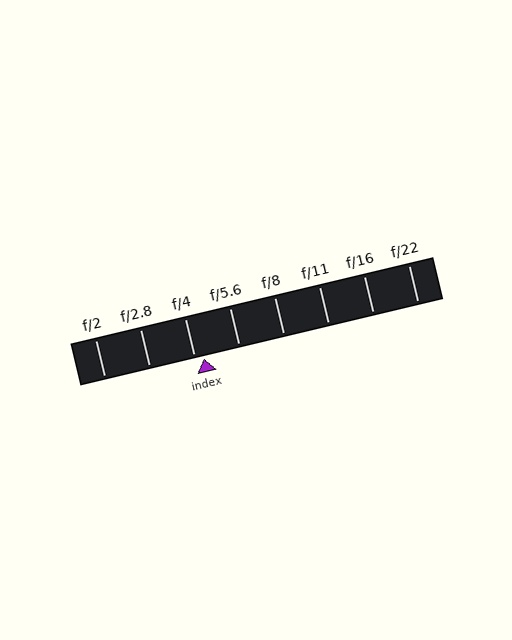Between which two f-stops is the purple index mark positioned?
The index mark is between f/4 and f/5.6.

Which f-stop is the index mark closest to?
The index mark is closest to f/4.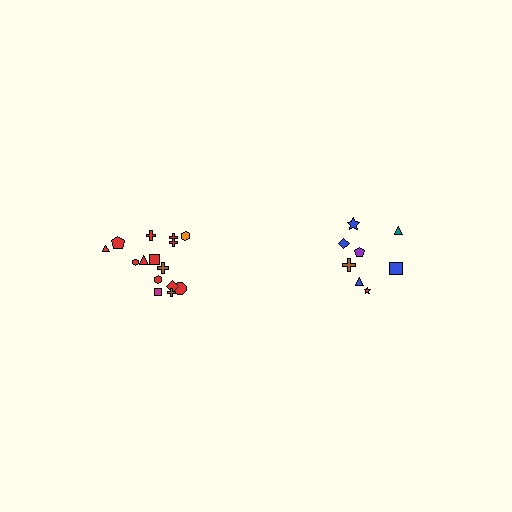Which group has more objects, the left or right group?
The left group.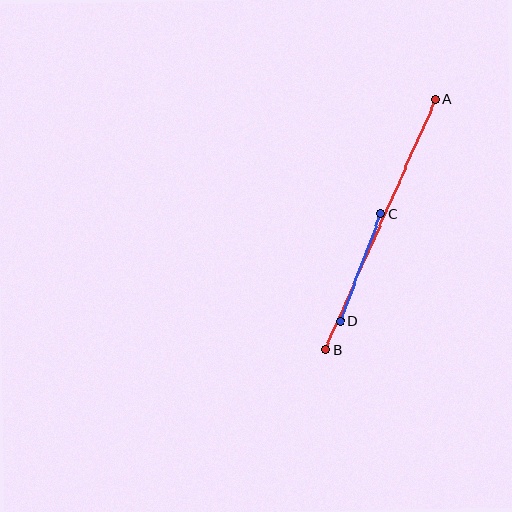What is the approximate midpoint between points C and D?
The midpoint is at approximately (361, 267) pixels.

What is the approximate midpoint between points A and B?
The midpoint is at approximately (380, 224) pixels.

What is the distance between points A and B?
The distance is approximately 274 pixels.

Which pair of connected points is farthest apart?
Points A and B are farthest apart.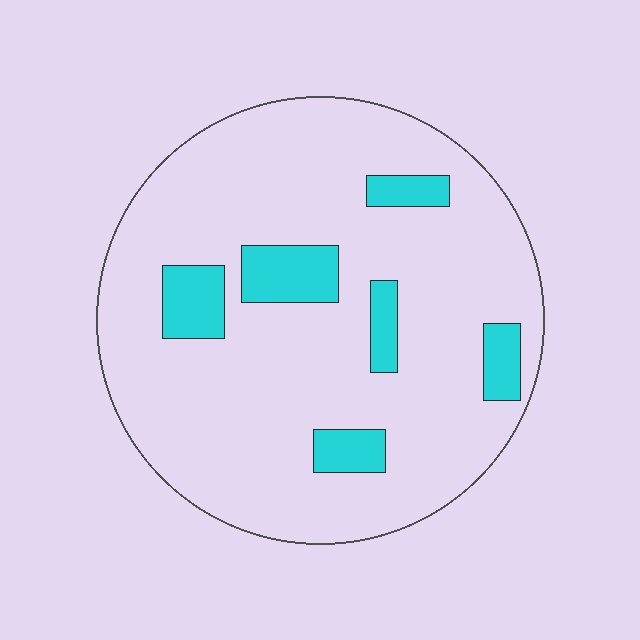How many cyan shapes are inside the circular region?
6.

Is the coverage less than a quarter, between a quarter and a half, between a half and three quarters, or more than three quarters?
Less than a quarter.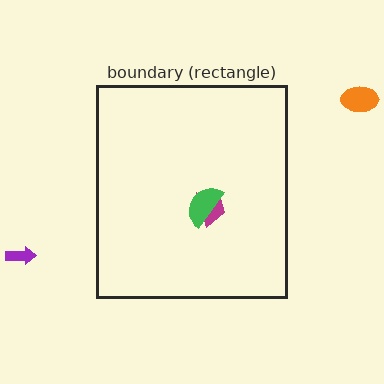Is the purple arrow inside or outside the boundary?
Outside.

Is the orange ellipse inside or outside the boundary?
Outside.